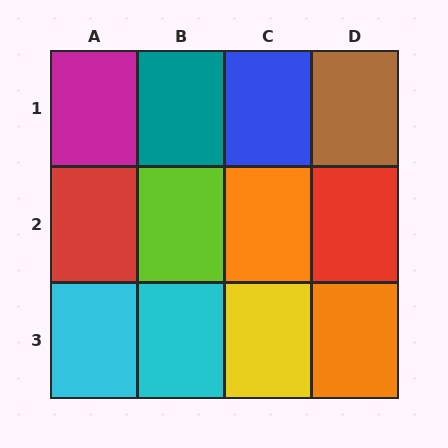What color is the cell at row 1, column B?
Teal.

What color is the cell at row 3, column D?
Orange.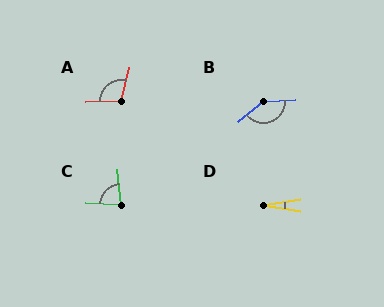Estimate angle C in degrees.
Approximately 81 degrees.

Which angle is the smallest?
D, at approximately 19 degrees.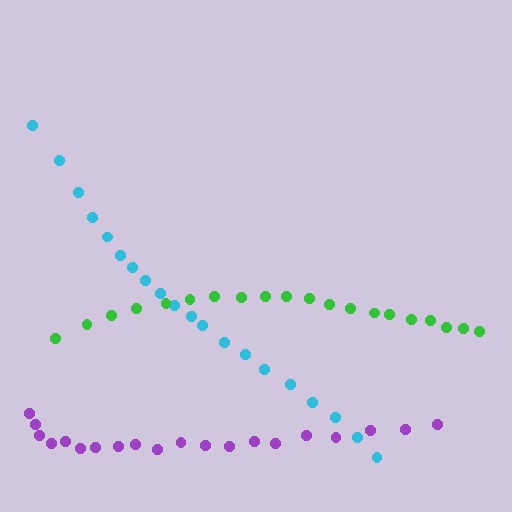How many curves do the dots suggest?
There are 3 distinct paths.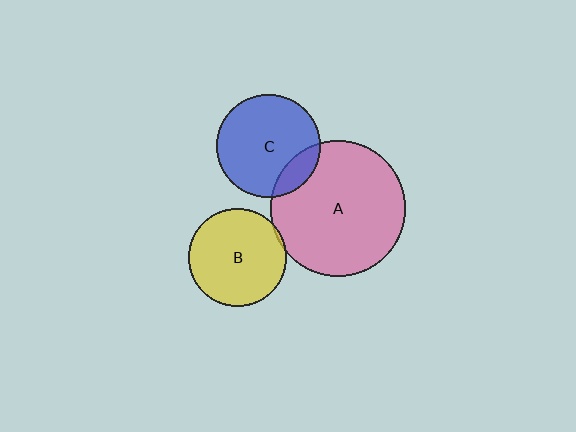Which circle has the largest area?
Circle A (pink).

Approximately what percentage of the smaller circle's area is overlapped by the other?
Approximately 5%.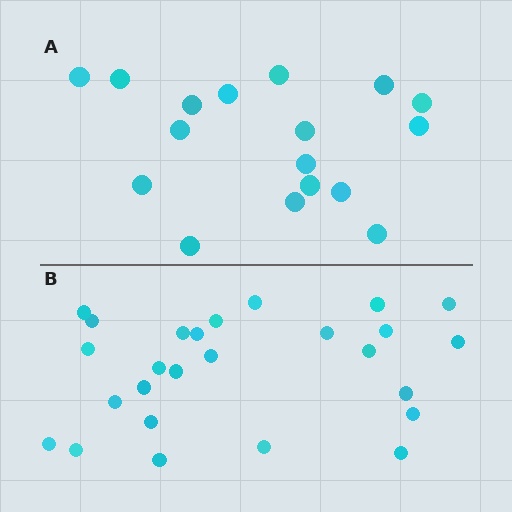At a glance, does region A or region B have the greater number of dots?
Region B (the bottom region) has more dots.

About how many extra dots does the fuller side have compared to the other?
Region B has roughly 8 or so more dots than region A.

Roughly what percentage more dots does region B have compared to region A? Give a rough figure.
About 55% more.